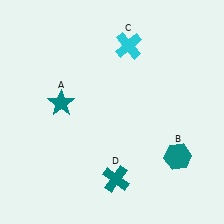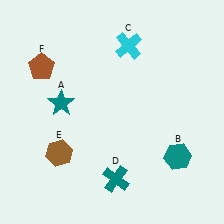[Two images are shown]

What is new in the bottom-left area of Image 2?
A brown hexagon (E) was added in the bottom-left area of Image 2.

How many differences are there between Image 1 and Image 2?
There are 2 differences between the two images.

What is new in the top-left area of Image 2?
A brown pentagon (F) was added in the top-left area of Image 2.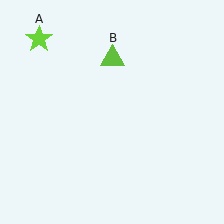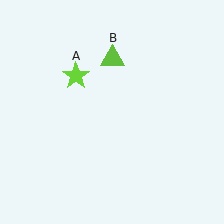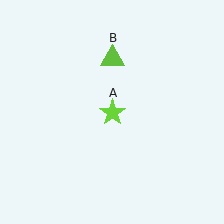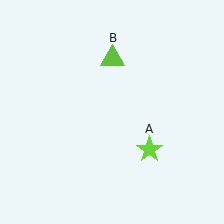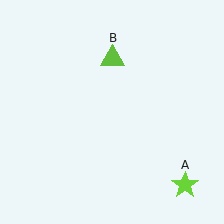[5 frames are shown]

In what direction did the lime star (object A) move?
The lime star (object A) moved down and to the right.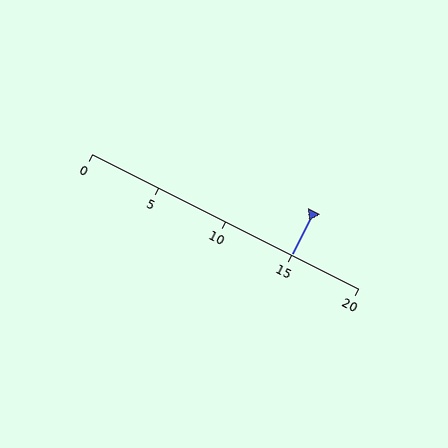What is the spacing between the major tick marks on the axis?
The major ticks are spaced 5 apart.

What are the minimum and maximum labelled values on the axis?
The axis runs from 0 to 20.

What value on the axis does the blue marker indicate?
The marker indicates approximately 15.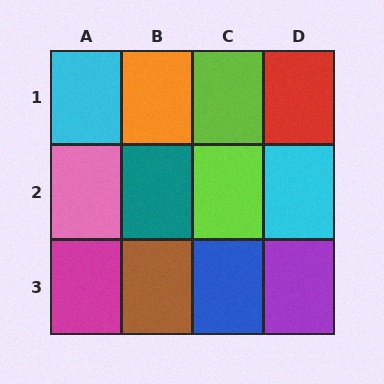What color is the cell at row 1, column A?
Cyan.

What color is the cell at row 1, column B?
Orange.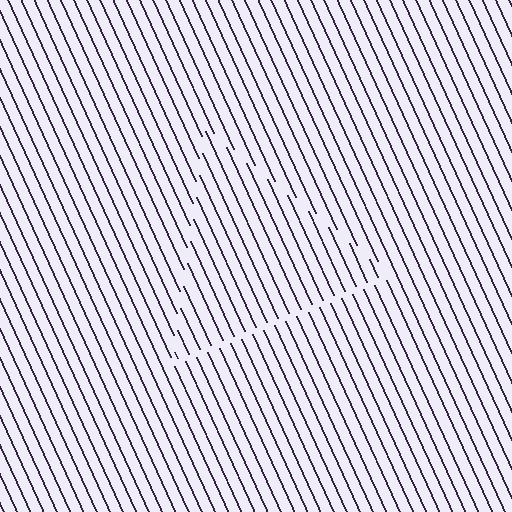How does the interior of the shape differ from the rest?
The interior of the shape contains the same grating, shifted by half a period — the contour is defined by the phase discontinuity where line-ends from the inner and outer gratings abut.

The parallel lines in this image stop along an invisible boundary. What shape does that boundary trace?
An illusory triangle. The interior of the shape contains the same grating, shifted by half a period — the contour is defined by the phase discontinuity where line-ends from the inner and outer gratings abut.